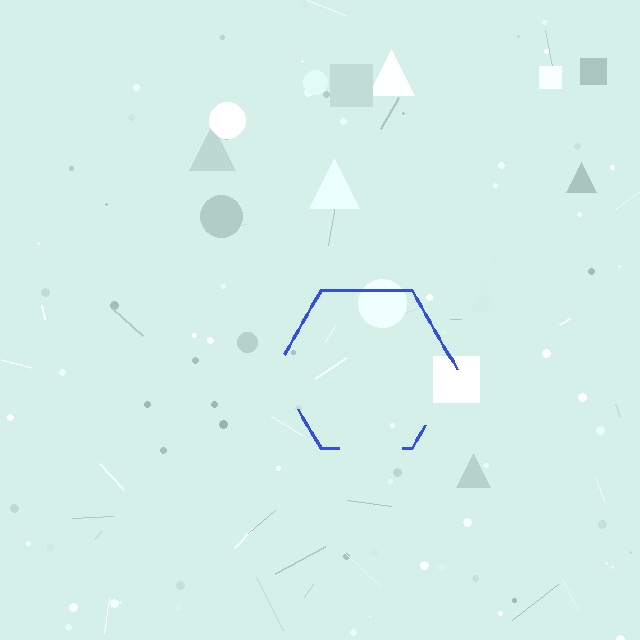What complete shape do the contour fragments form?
The contour fragments form a hexagon.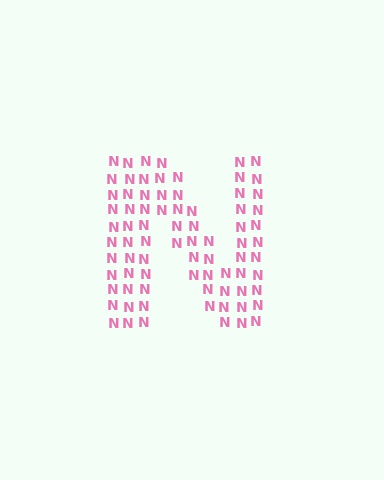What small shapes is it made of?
It is made of small letter N's.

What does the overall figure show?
The overall figure shows the letter N.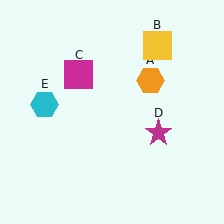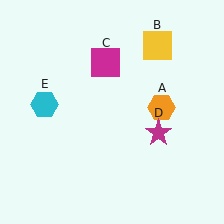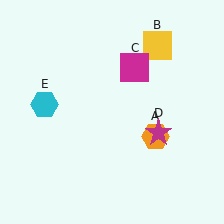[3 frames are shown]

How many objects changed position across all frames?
2 objects changed position: orange hexagon (object A), magenta square (object C).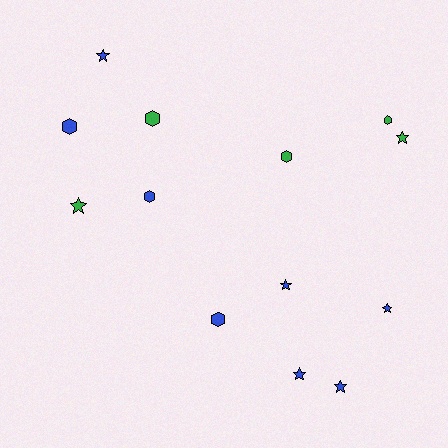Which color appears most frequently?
Blue, with 8 objects.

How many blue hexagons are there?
There are 3 blue hexagons.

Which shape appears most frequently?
Star, with 7 objects.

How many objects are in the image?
There are 13 objects.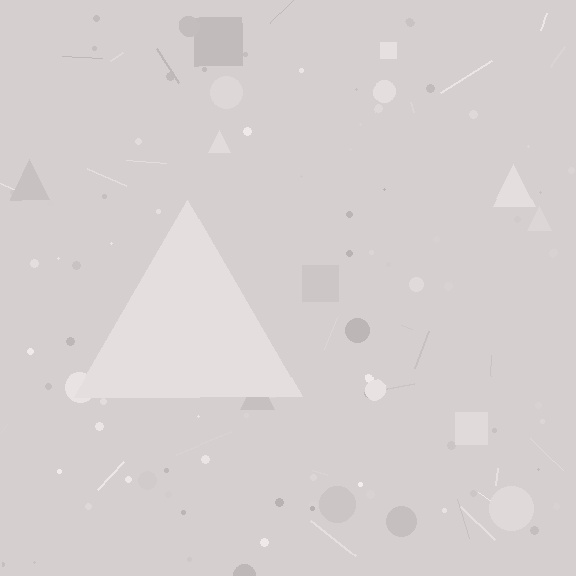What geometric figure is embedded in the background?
A triangle is embedded in the background.